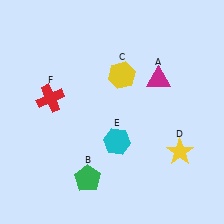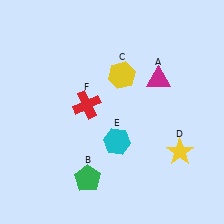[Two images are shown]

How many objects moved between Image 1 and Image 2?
1 object moved between the two images.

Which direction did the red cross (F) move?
The red cross (F) moved right.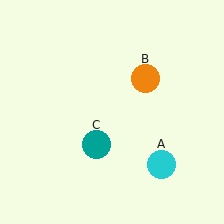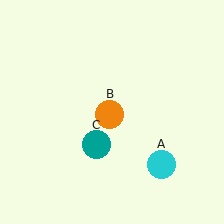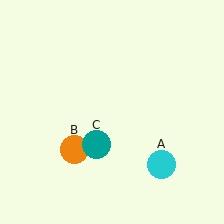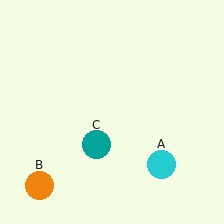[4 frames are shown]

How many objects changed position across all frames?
1 object changed position: orange circle (object B).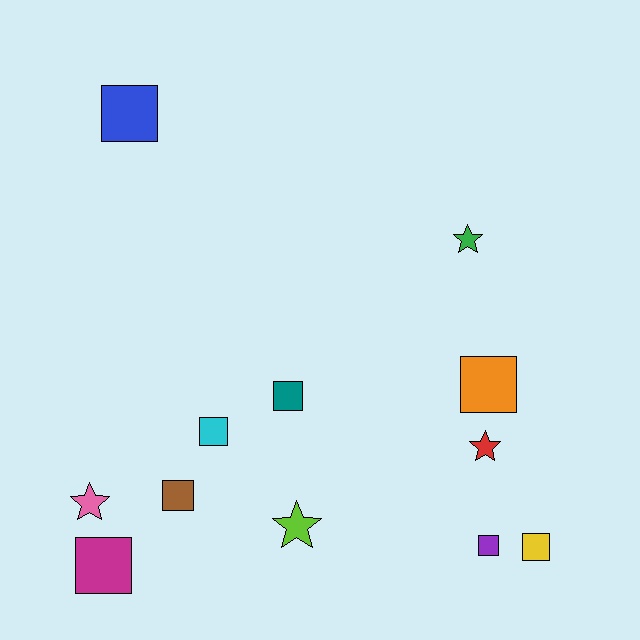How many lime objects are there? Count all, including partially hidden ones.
There is 1 lime object.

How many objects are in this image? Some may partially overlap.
There are 12 objects.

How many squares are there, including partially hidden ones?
There are 8 squares.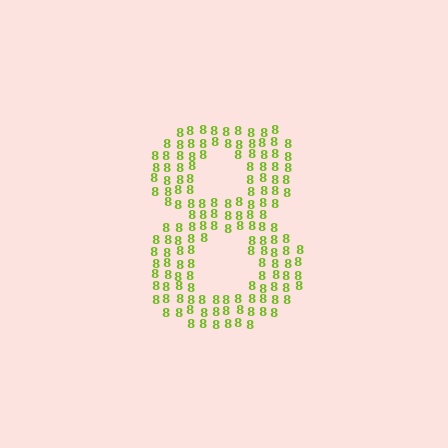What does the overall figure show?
The overall figure shows the digit 8.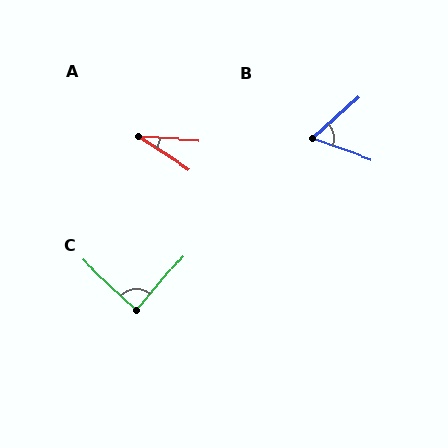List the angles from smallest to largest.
A (30°), B (61°), C (87°).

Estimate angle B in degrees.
Approximately 61 degrees.